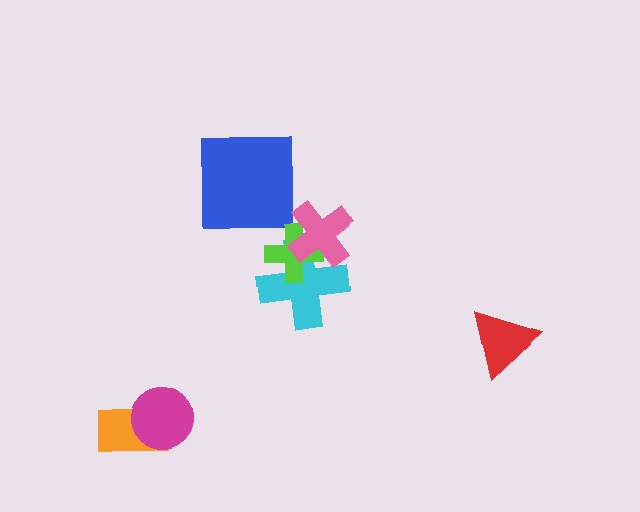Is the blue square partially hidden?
No, no other shape covers it.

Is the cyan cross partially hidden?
Yes, it is partially covered by another shape.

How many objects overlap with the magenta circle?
1 object overlaps with the magenta circle.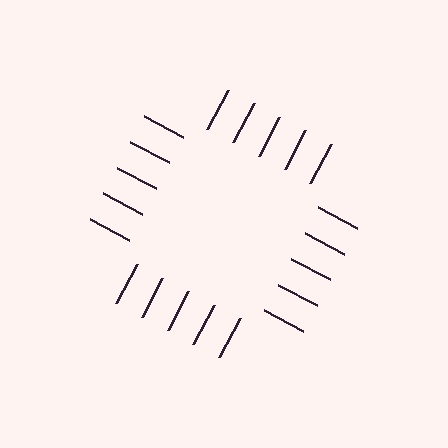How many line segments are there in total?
20 — 5 along each of the 4 edges.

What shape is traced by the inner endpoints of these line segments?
An illusory square — the line segments terminate on its edges but no continuous stroke is drawn.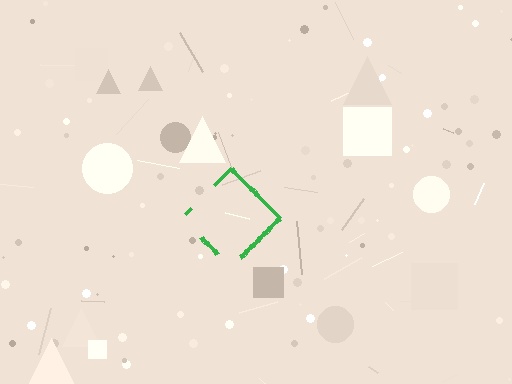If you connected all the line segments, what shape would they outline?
They would outline a diamond.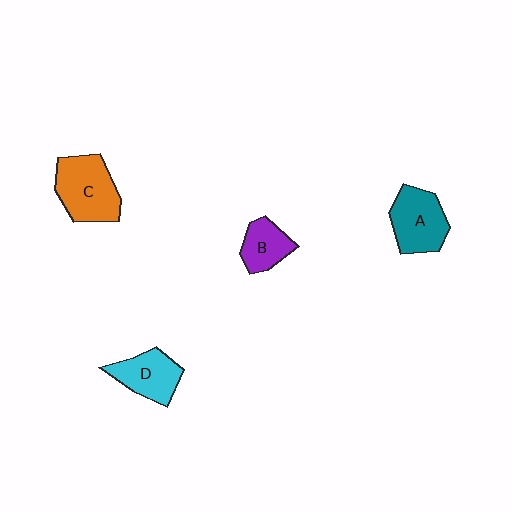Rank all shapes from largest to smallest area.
From largest to smallest: C (orange), A (teal), D (cyan), B (purple).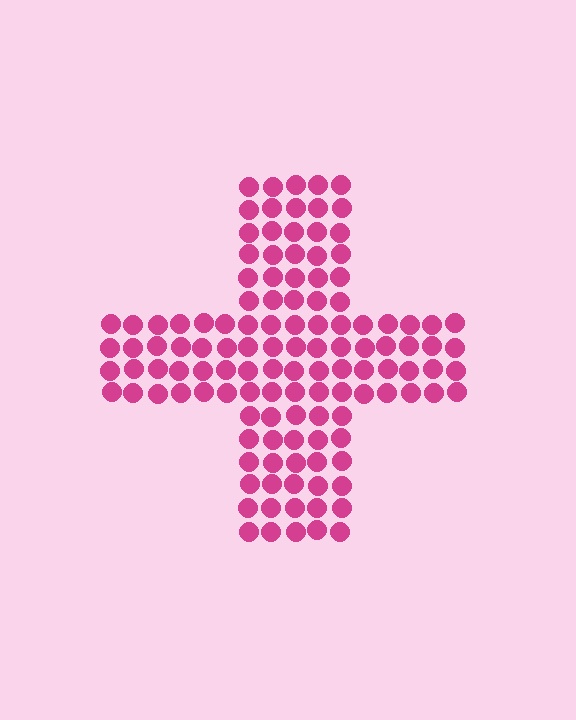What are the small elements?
The small elements are circles.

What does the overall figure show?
The overall figure shows a cross.